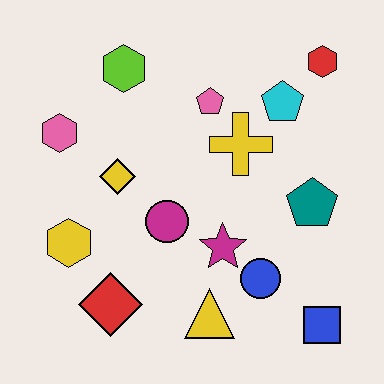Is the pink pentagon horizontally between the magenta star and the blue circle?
No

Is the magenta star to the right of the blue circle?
No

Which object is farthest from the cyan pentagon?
The red diamond is farthest from the cyan pentagon.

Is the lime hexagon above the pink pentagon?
Yes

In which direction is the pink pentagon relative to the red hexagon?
The pink pentagon is to the left of the red hexagon.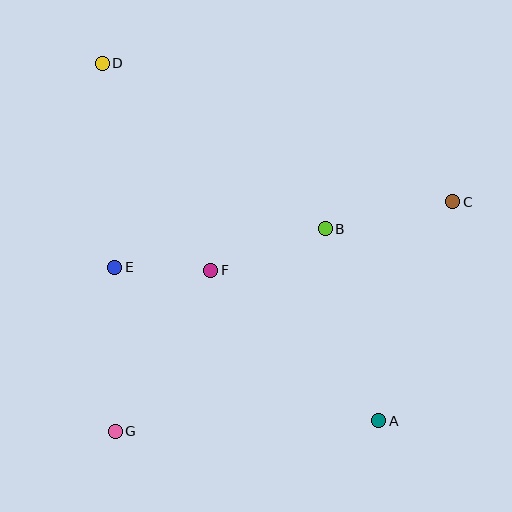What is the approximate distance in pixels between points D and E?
The distance between D and E is approximately 204 pixels.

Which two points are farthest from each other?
Points A and D are farthest from each other.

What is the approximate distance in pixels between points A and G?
The distance between A and G is approximately 264 pixels.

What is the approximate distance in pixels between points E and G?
The distance between E and G is approximately 164 pixels.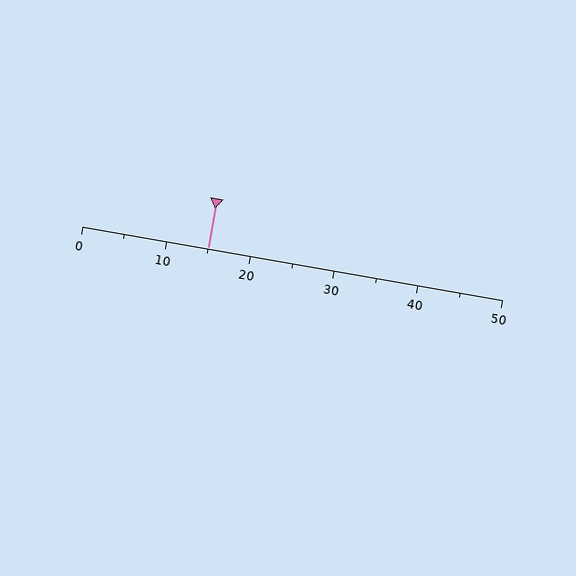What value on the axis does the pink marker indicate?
The marker indicates approximately 15.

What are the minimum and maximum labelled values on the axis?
The axis runs from 0 to 50.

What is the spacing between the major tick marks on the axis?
The major ticks are spaced 10 apart.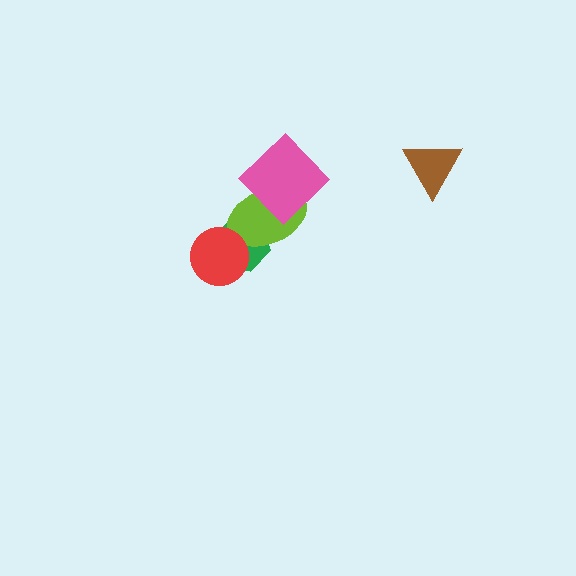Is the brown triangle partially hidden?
No, no other shape covers it.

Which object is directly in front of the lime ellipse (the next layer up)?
The pink diamond is directly in front of the lime ellipse.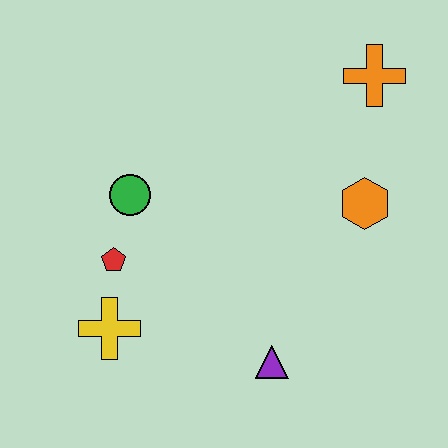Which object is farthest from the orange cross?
The yellow cross is farthest from the orange cross.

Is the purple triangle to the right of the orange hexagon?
No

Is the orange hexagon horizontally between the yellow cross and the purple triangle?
No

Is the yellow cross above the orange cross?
No